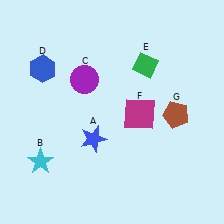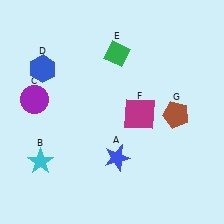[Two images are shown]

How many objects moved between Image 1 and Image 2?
3 objects moved between the two images.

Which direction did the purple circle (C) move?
The purple circle (C) moved left.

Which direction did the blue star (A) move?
The blue star (A) moved right.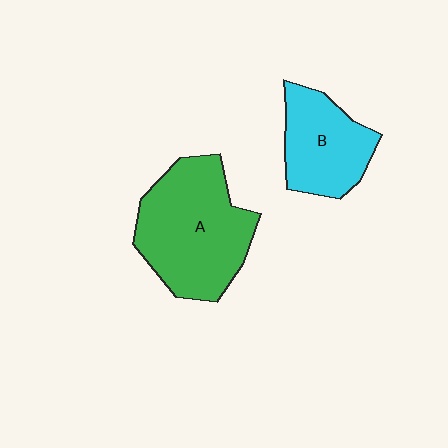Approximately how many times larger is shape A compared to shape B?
Approximately 1.6 times.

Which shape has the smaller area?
Shape B (cyan).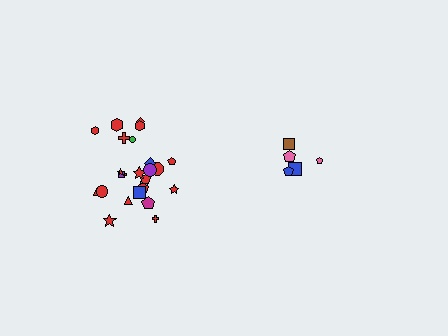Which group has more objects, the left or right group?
The left group.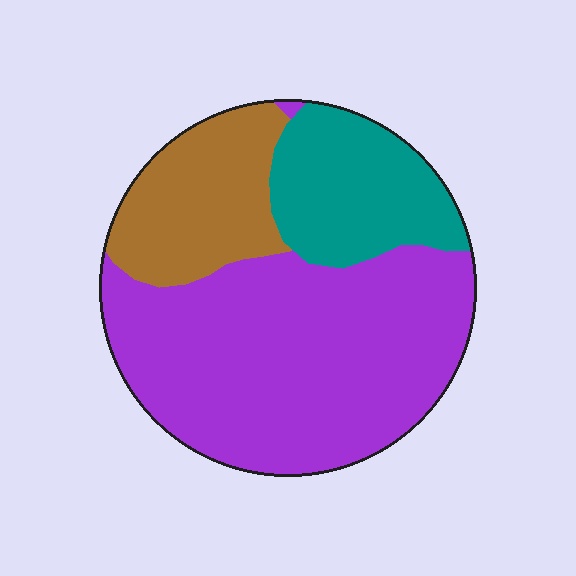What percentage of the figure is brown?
Brown takes up about one fifth (1/5) of the figure.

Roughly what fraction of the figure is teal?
Teal covers around 20% of the figure.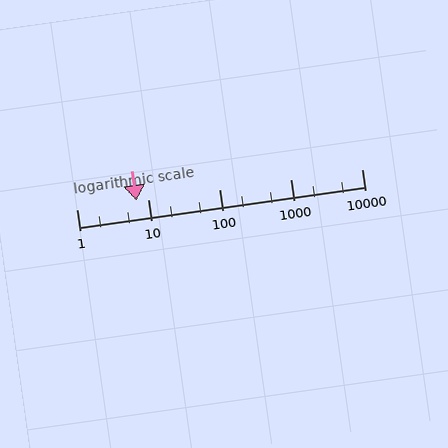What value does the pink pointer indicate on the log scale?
The pointer indicates approximately 7.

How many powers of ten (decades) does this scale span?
The scale spans 4 decades, from 1 to 10000.